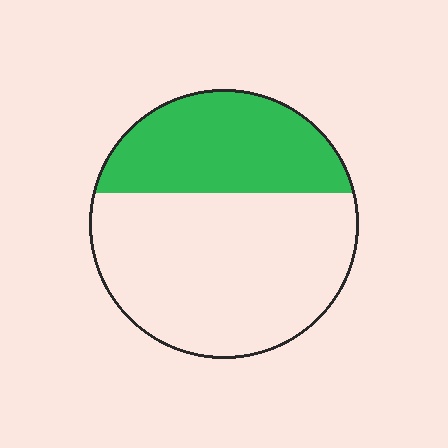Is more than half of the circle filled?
No.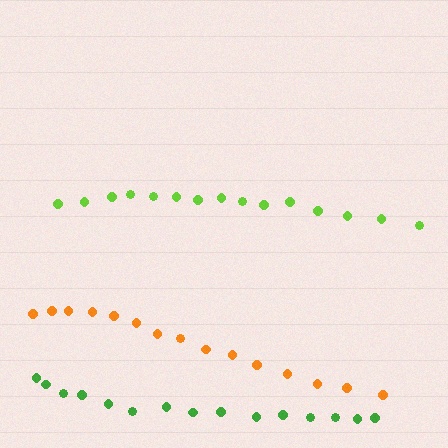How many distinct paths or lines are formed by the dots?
There are 3 distinct paths.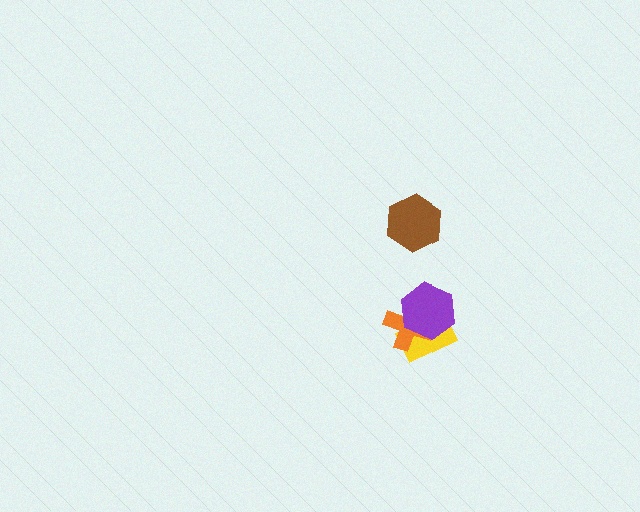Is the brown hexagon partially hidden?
No, no other shape covers it.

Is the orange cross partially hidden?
Yes, it is partially covered by another shape.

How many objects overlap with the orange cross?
2 objects overlap with the orange cross.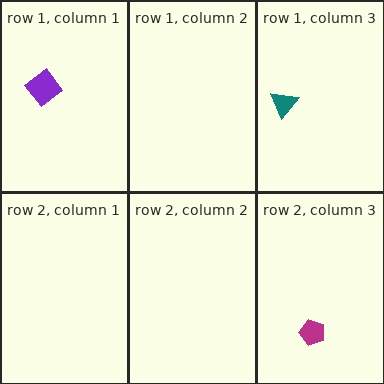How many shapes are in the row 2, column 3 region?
1.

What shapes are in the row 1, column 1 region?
The purple diamond.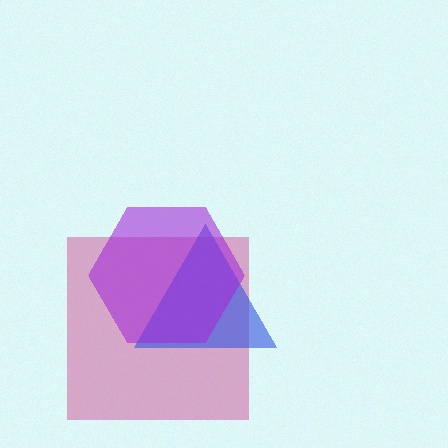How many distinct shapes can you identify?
There are 3 distinct shapes: a magenta square, a blue triangle, a purple hexagon.